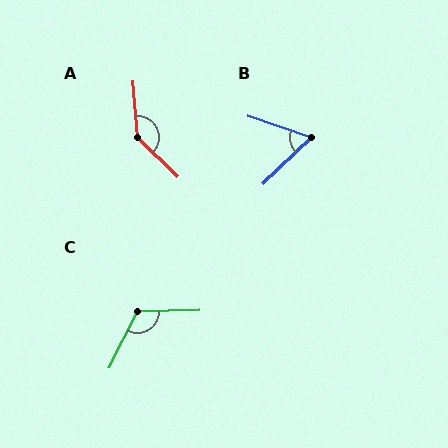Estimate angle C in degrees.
Approximately 118 degrees.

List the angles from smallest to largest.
B (62°), C (118°), A (139°).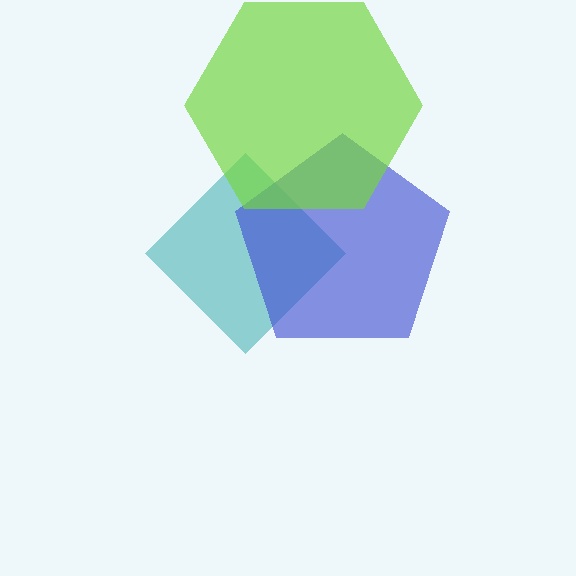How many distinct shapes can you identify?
There are 3 distinct shapes: a teal diamond, a blue pentagon, a lime hexagon.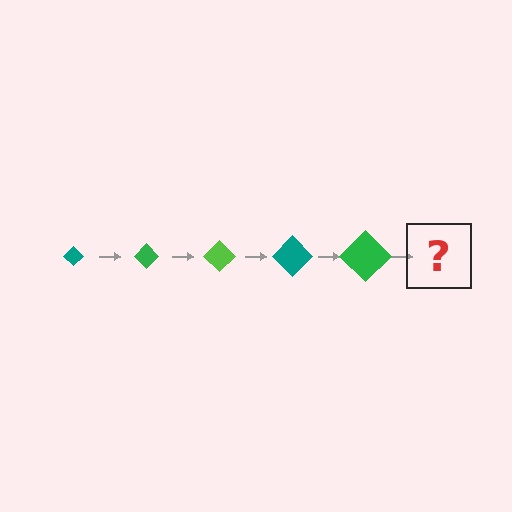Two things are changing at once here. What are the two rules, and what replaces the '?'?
The two rules are that the diamond grows larger each step and the color cycles through teal, green, and lime. The '?' should be a lime diamond, larger than the previous one.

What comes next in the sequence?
The next element should be a lime diamond, larger than the previous one.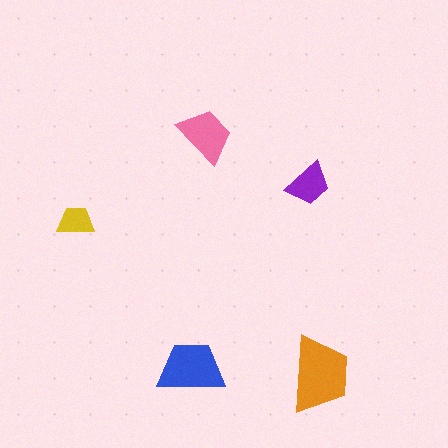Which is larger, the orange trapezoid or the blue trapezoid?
The orange one.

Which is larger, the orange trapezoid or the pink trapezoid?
The orange one.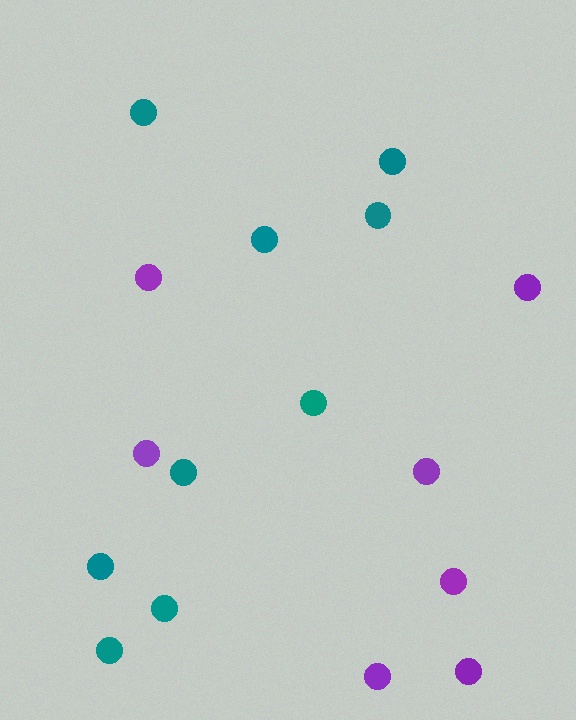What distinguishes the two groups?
There are 2 groups: one group of teal circles (9) and one group of purple circles (7).